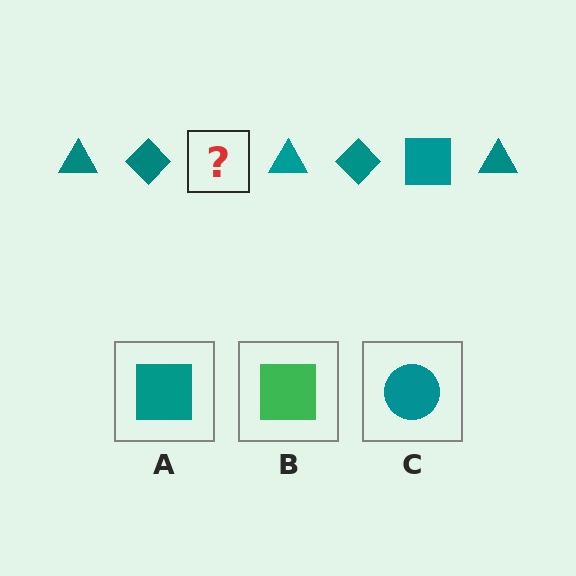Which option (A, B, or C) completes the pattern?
A.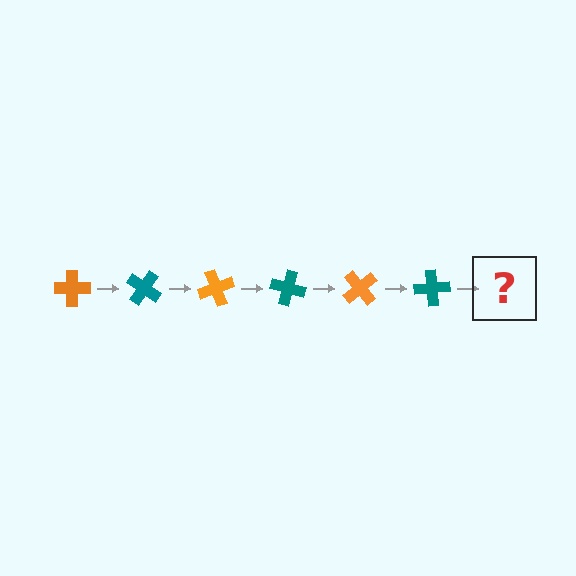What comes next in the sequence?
The next element should be an orange cross, rotated 210 degrees from the start.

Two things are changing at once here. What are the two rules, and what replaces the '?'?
The two rules are that it rotates 35 degrees each step and the color cycles through orange and teal. The '?' should be an orange cross, rotated 210 degrees from the start.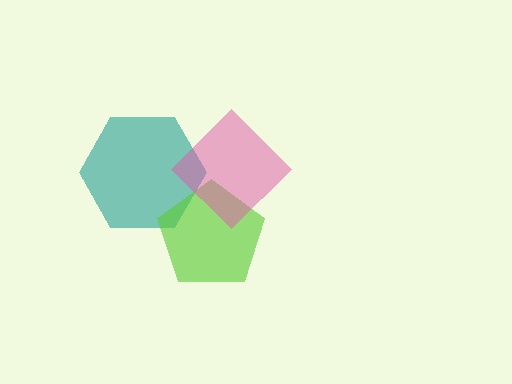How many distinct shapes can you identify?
There are 3 distinct shapes: a teal hexagon, a lime pentagon, a pink diamond.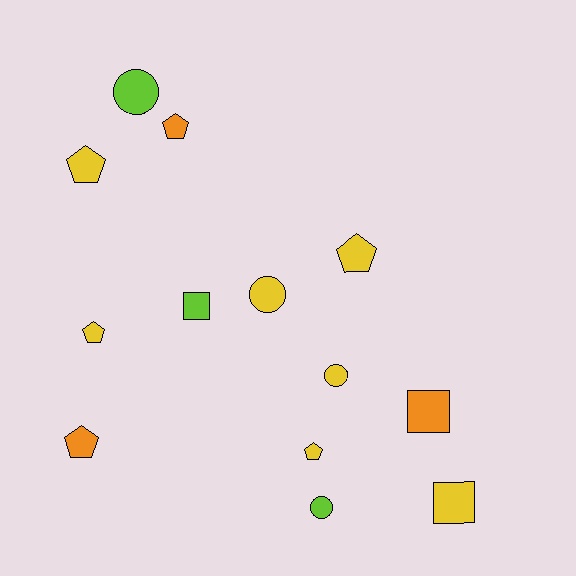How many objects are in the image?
There are 13 objects.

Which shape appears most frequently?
Pentagon, with 6 objects.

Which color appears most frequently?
Yellow, with 7 objects.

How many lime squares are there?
There is 1 lime square.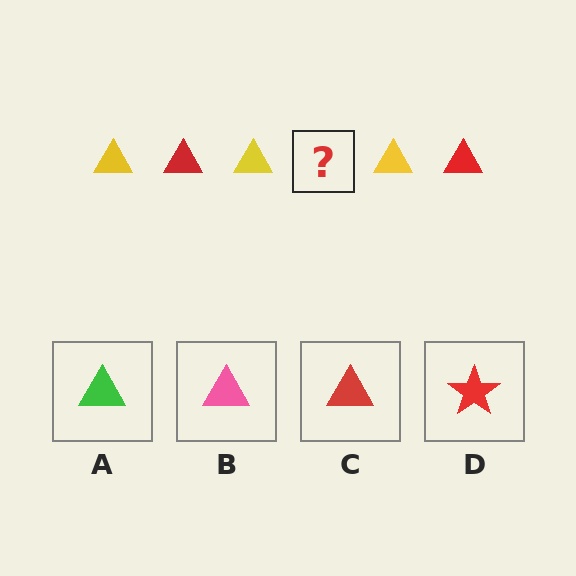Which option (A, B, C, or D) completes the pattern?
C.